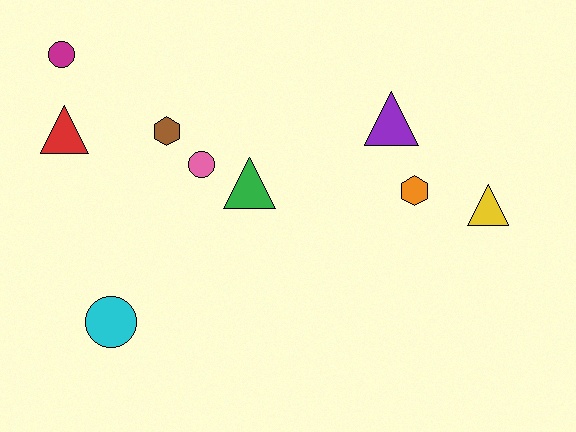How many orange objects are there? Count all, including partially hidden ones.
There is 1 orange object.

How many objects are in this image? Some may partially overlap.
There are 9 objects.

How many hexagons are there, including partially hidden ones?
There are 2 hexagons.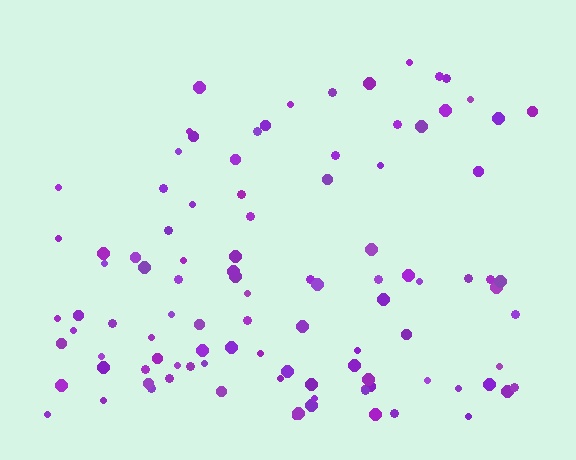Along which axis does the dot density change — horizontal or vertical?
Vertical.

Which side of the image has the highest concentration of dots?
The bottom.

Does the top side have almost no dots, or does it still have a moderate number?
Still a moderate number, just noticeably fewer than the bottom.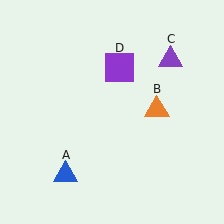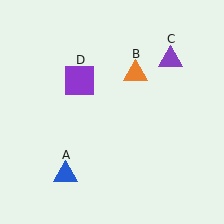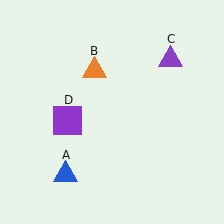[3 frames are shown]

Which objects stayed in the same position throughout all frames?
Blue triangle (object A) and purple triangle (object C) remained stationary.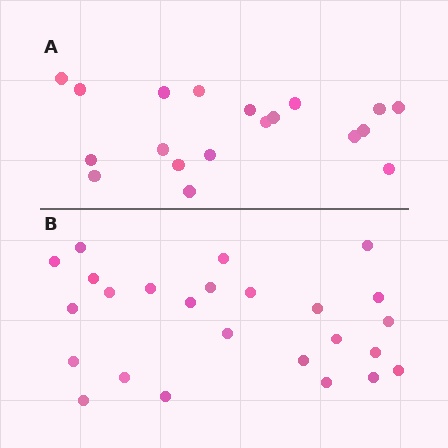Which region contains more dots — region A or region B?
Region B (the bottom region) has more dots.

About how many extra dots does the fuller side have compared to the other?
Region B has about 6 more dots than region A.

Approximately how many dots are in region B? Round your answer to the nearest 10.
About 20 dots. (The exact count is 25, which rounds to 20.)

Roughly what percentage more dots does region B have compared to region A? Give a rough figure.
About 30% more.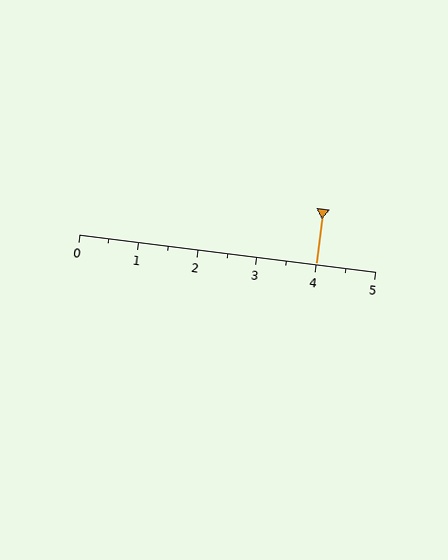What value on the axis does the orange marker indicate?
The marker indicates approximately 4.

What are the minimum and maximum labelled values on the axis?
The axis runs from 0 to 5.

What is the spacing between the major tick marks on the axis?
The major ticks are spaced 1 apart.